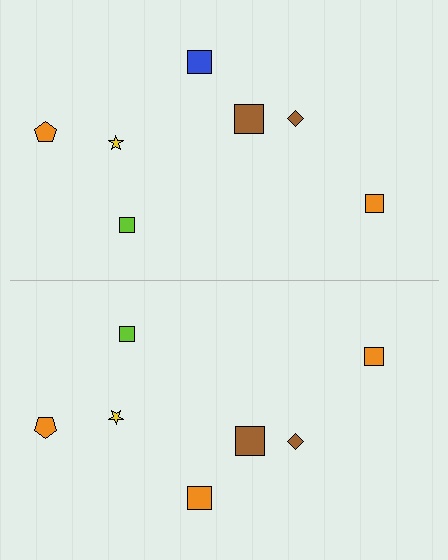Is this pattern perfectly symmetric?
No, the pattern is not perfectly symmetric. The orange square on the bottom side breaks the symmetry — its mirror counterpart is blue.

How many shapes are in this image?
There are 14 shapes in this image.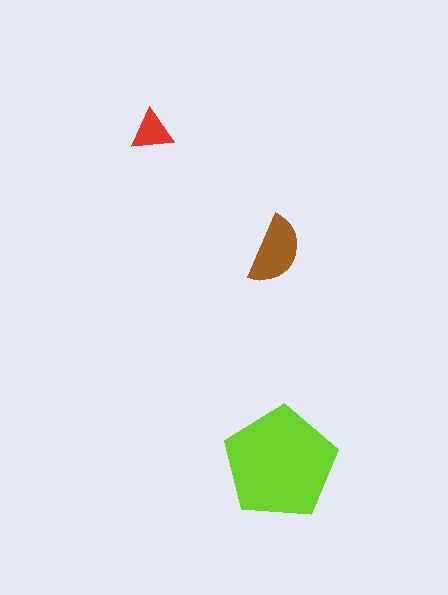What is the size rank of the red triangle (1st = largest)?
3rd.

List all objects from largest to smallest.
The lime pentagon, the brown semicircle, the red triangle.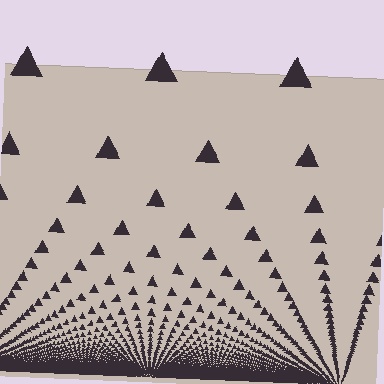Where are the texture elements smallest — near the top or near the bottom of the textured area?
Near the bottom.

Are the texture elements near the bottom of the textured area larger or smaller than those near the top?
Smaller. The gradient is inverted — elements near the bottom are smaller and denser.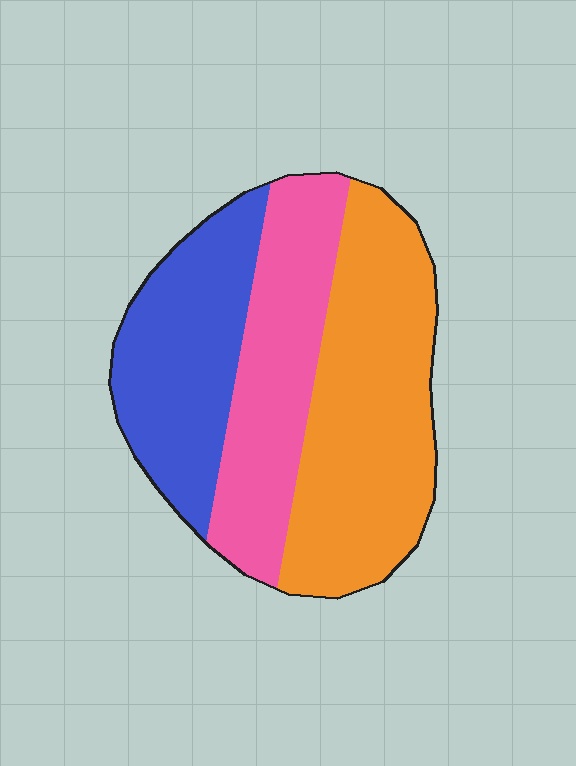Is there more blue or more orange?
Orange.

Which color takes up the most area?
Orange, at roughly 40%.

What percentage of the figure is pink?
Pink covers roughly 30% of the figure.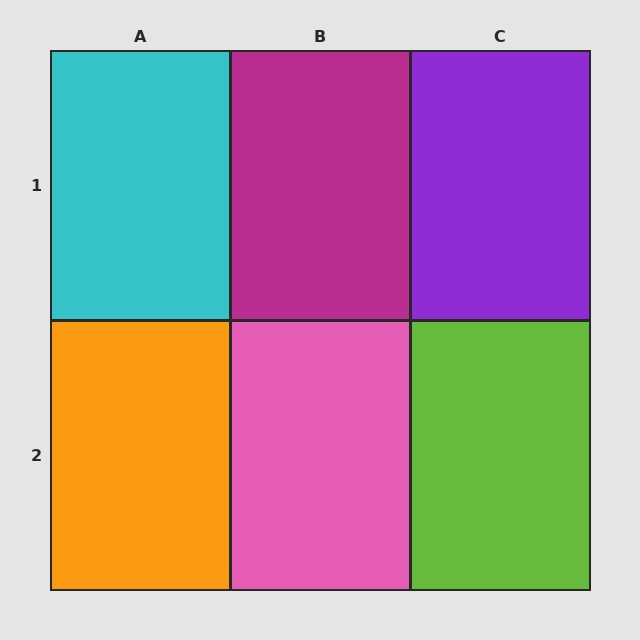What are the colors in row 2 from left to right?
Orange, pink, lime.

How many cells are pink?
1 cell is pink.